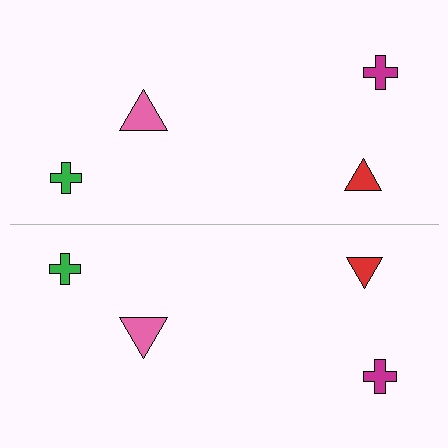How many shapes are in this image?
There are 8 shapes in this image.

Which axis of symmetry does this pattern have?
The pattern has a horizontal axis of symmetry running through the center of the image.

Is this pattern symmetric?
Yes, this pattern has bilateral (reflection) symmetry.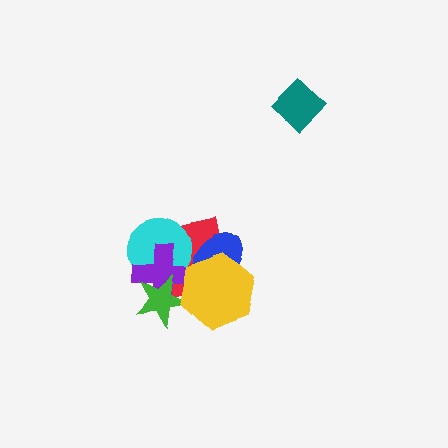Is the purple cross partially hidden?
Yes, it is partially covered by another shape.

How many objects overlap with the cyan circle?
4 objects overlap with the cyan circle.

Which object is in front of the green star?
The yellow hexagon is in front of the green star.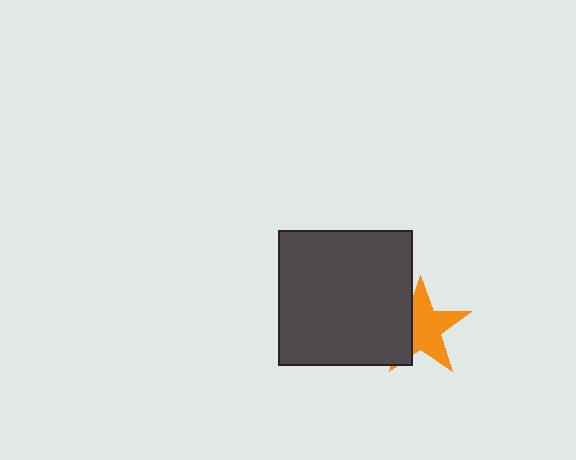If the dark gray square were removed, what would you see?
You would see the complete orange star.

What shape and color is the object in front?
The object in front is a dark gray square.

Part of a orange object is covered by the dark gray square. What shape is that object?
It is a star.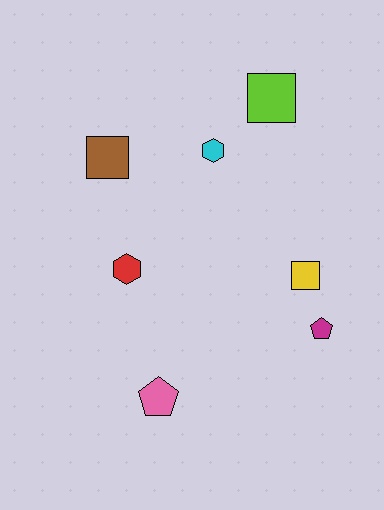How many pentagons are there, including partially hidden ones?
There are 2 pentagons.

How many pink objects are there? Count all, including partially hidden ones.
There is 1 pink object.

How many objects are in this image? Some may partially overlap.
There are 7 objects.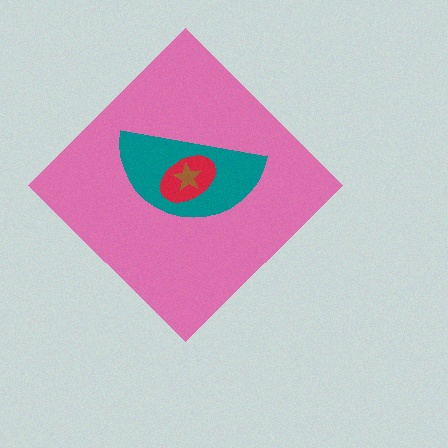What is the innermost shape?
The brown star.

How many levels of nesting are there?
4.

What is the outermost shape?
The pink diamond.